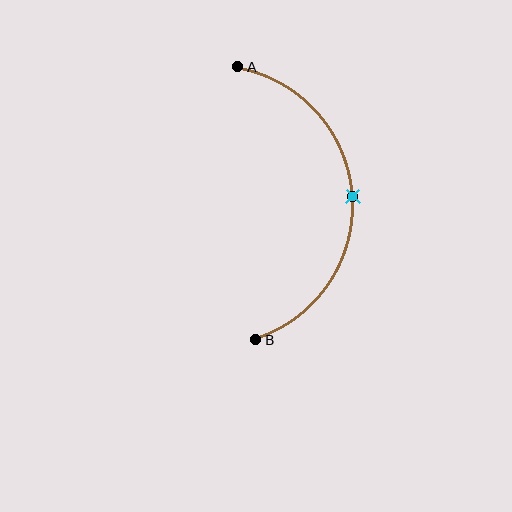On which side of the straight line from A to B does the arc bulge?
The arc bulges to the right of the straight line connecting A and B.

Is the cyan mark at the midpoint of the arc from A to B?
Yes. The cyan mark lies on the arc at equal arc-length from both A and B — it is the arc midpoint.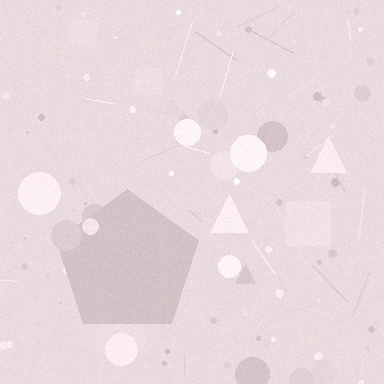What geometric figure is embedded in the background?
A pentagon is embedded in the background.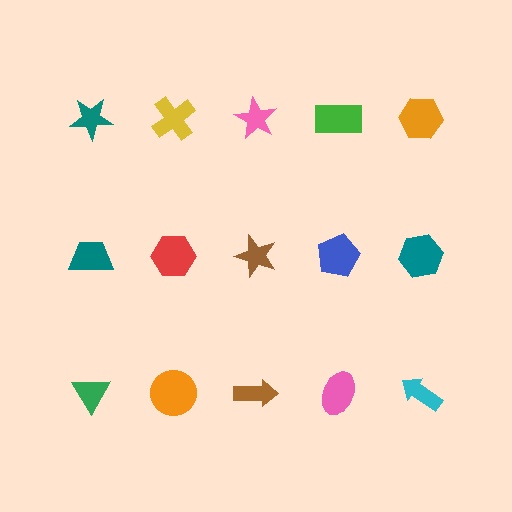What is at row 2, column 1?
A teal trapezoid.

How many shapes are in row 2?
5 shapes.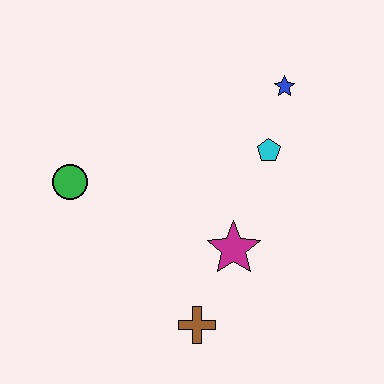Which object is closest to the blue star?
The cyan pentagon is closest to the blue star.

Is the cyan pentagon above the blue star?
No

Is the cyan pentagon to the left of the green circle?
No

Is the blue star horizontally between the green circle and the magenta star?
No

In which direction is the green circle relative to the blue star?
The green circle is to the left of the blue star.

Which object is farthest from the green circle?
The blue star is farthest from the green circle.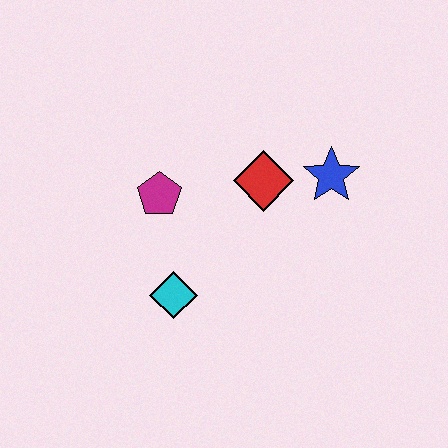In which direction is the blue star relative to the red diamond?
The blue star is to the right of the red diamond.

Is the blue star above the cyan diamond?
Yes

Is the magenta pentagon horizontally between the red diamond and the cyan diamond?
No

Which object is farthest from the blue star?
The cyan diamond is farthest from the blue star.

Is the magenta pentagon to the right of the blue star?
No